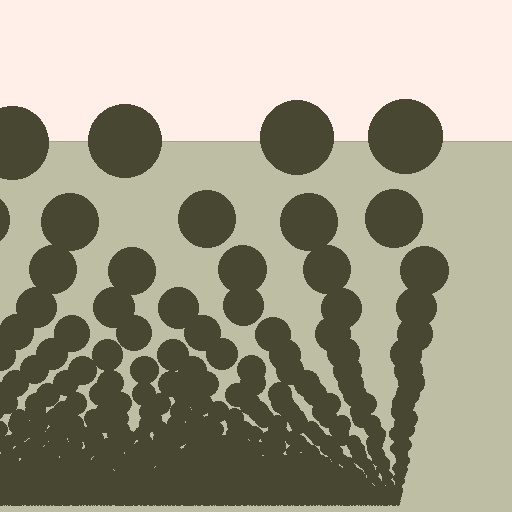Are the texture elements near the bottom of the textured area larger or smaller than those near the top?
Smaller. The gradient is inverted — elements near the bottom are smaller and denser.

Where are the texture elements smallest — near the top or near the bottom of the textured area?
Near the bottom.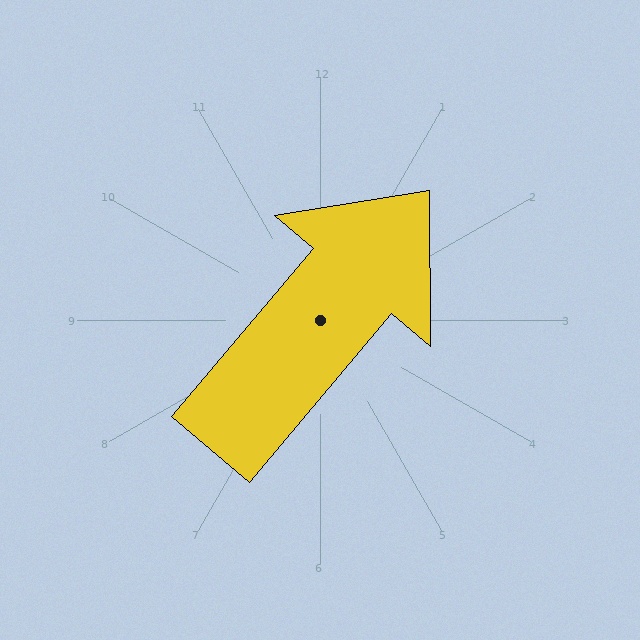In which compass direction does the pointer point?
Northeast.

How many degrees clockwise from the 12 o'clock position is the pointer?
Approximately 40 degrees.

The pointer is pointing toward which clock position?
Roughly 1 o'clock.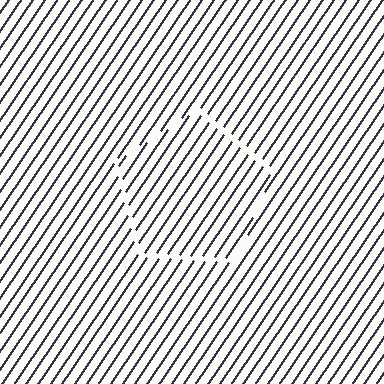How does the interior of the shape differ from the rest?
The interior of the shape contains the same grating, shifted by half a period — the contour is defined by the phase discontinuity where line-ends from the inner and outer gratings abut.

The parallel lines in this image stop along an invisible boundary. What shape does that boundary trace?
An illusory pentagon. The interior of the shape contains the same grating, shifted by half a period — the contour is defined by the phase discontinuity where line-ends from the inner and outer gratings abut.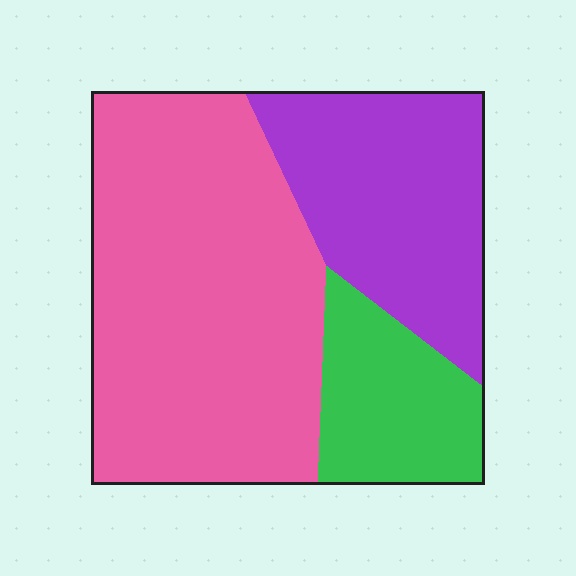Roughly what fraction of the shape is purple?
Purple takes up about one quarter (1/4) of the shape.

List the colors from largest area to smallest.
From largest to smallest: pink, purple, green.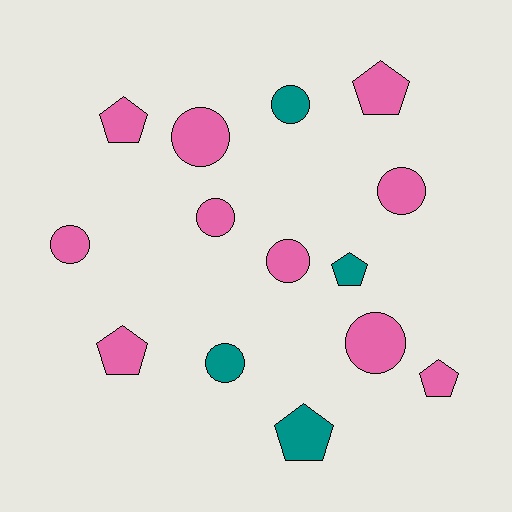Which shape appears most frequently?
Circle, with 8 objects.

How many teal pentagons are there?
There are 2 teal pentagons.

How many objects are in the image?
There are 14 objects.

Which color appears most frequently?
Pink, with 10 objects.